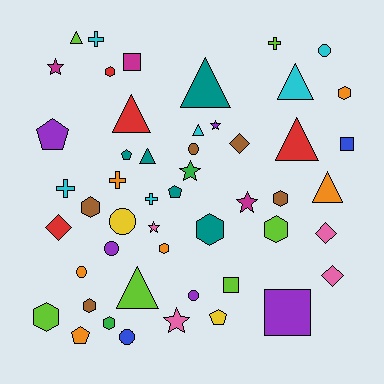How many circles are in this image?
There are 7 circles.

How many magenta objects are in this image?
There are 3 magenta objects.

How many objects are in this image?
There are 50 objects.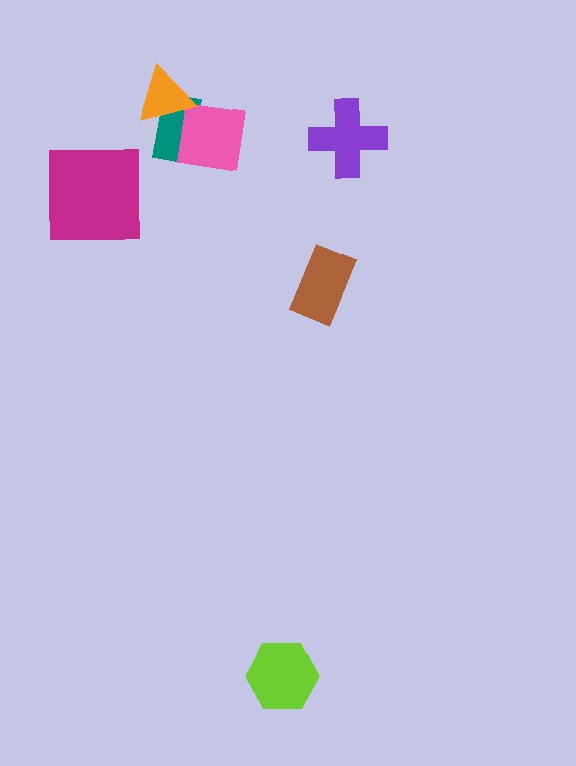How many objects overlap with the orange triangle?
2 objects overlap with the orange triangle.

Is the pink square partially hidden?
Yes, it is partially covered by another shape.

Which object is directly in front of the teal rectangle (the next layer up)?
The pink square is directly in front of the teal rectangle.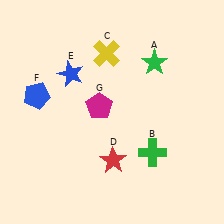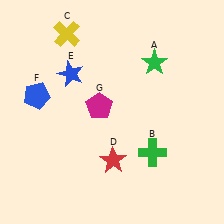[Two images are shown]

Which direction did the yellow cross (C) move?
The yellow cross (C) moved left.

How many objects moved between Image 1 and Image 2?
1 object moved between the two images.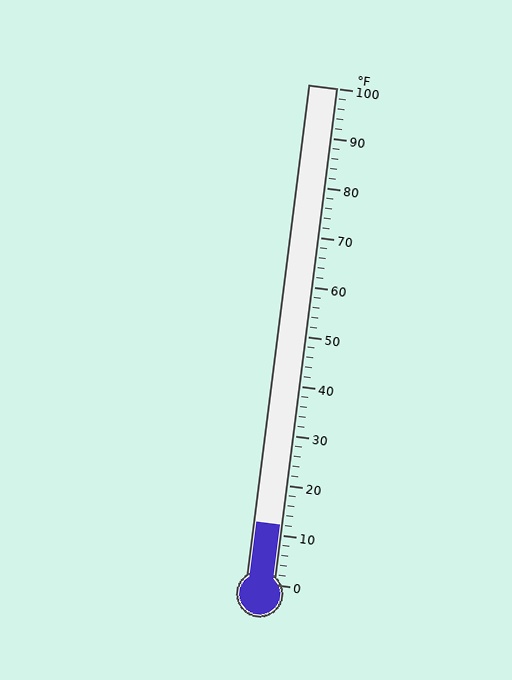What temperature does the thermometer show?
The thermometer shows approximately 12°F.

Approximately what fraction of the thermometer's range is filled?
The thermometer is filled to approximately 10% of its range.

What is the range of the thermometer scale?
The thermometer scale ranges from 0°F to 100°F.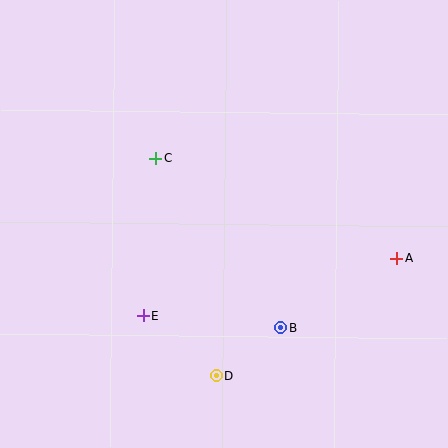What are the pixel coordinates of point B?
Point B is at (281, 328).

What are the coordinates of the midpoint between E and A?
The midpoint between E and A is at (270, 287).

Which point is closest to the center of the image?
Point C at (155, 158) is closest to the center.